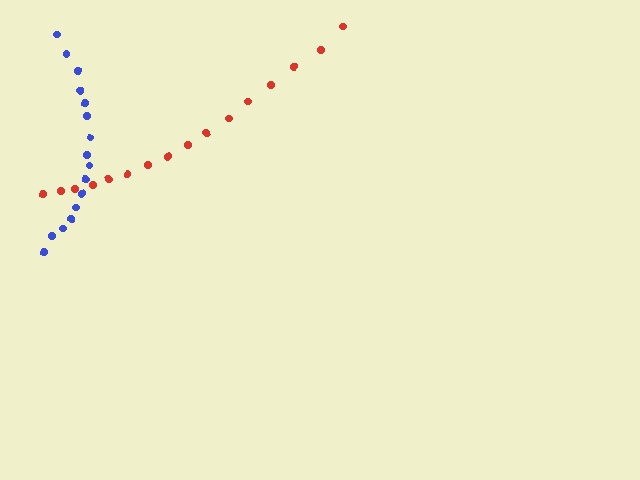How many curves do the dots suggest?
There are 2 distinct paths.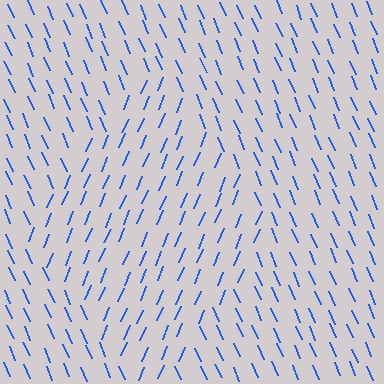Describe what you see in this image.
The image is filled with small blue line segments. A diamond region in the image has lines oriented differently from the surrounding lines, creating a visible texture boundary.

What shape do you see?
I see a diamond.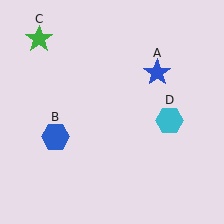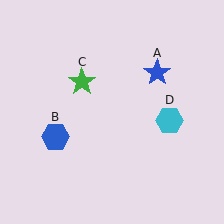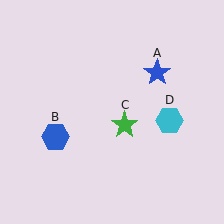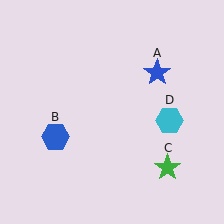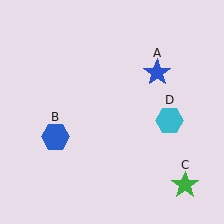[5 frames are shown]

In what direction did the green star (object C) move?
The green star (object C) moved down and to the right.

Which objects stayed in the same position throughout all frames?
Blue star (object A) and blue hexagon (object B) and cyan hexagon (object D) remained stationary.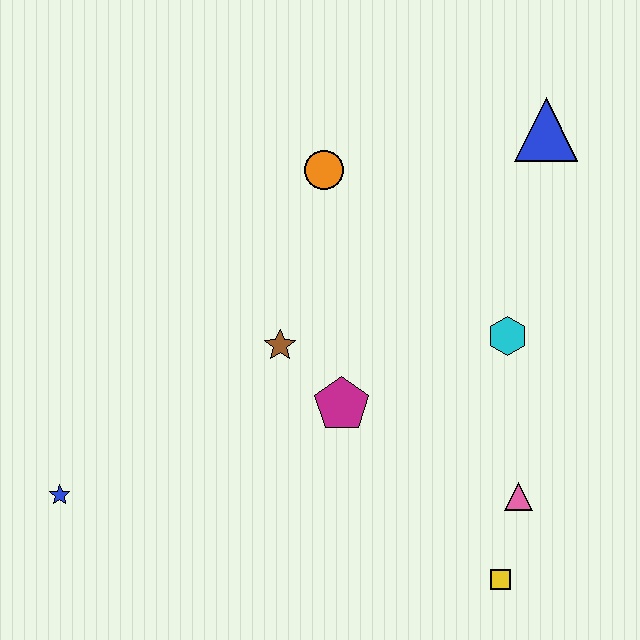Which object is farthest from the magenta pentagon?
The blue triangle is farthest from the magenta pentagon.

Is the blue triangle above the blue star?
Yes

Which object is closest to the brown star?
The magenta pentagon is closest to the brown star.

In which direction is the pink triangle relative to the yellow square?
The pink triangle is above the yellow square.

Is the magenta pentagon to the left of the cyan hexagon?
Yes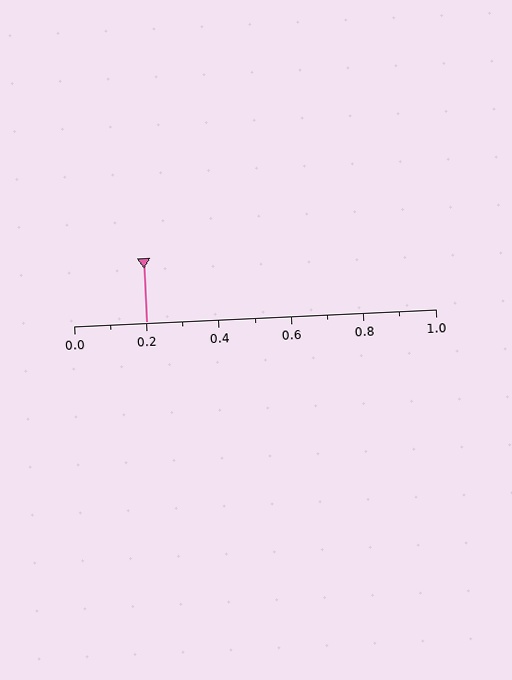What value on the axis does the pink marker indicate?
The marker indicates approximately 0.2.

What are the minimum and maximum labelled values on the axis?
The axis runs from 0.0 to 1.0.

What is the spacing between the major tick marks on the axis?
The major ticks are spaced 0.2 apart.